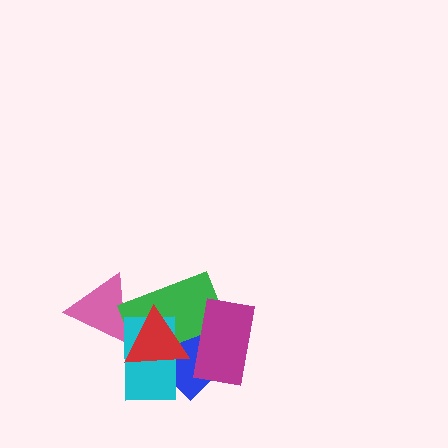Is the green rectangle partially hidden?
Yes, it is partially covered by another shape.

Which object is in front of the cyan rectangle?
The red triangle is in front of the cyan rectangle.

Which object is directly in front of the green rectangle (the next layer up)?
The magenta rectangle is directly in front of the green rectangle.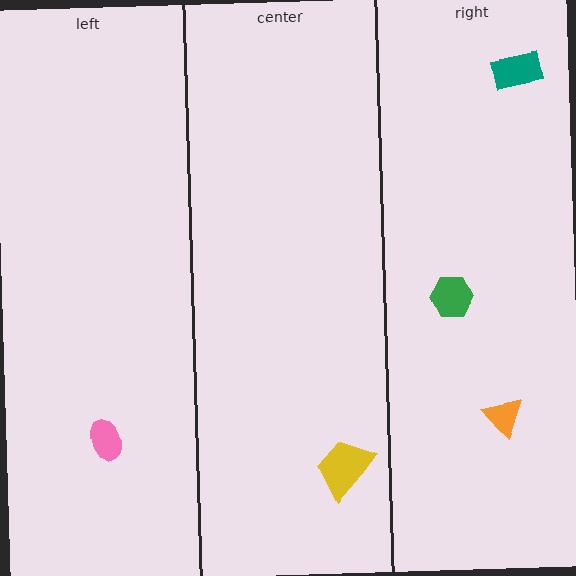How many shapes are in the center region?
1.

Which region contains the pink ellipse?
The left region.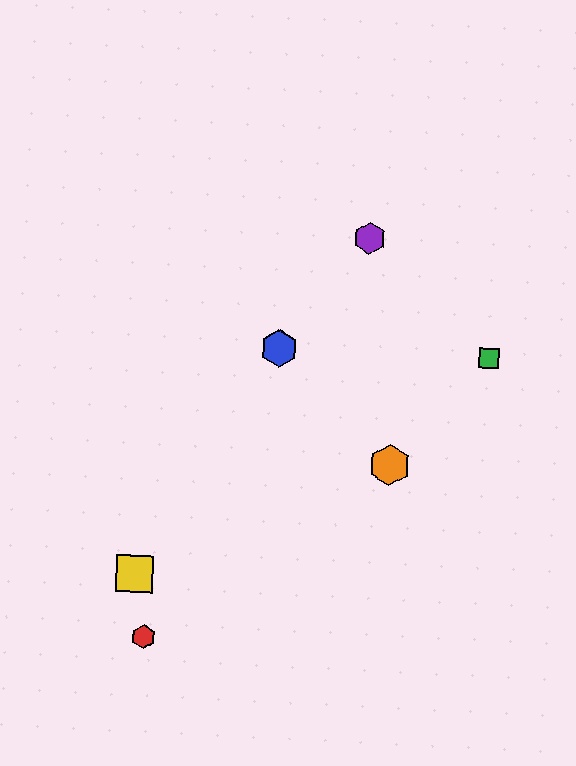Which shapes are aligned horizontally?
The blue hexagon, the green square are aligned horizontally.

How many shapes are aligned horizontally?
2 shapes (the blue hexagon, the green square) are aligned horizontally.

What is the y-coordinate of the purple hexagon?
The purple hexagon is at y≈238.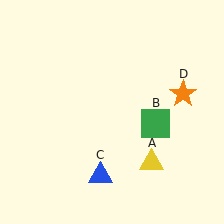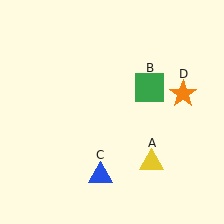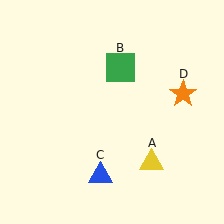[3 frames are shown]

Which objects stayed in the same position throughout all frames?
Yellow triangle (object A) and blue triangle (object C) and orange star (object D) remained stationary.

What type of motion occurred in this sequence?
The green square (object B) rotated counterclockwise around the center of the scene.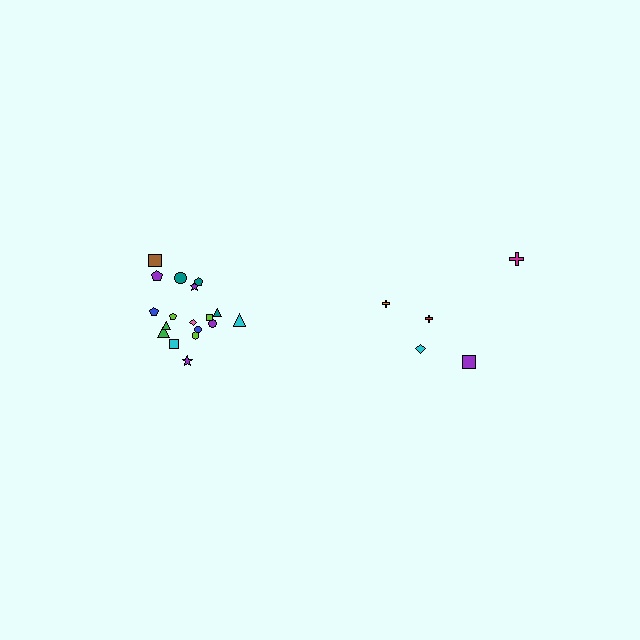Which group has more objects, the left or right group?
The left group.